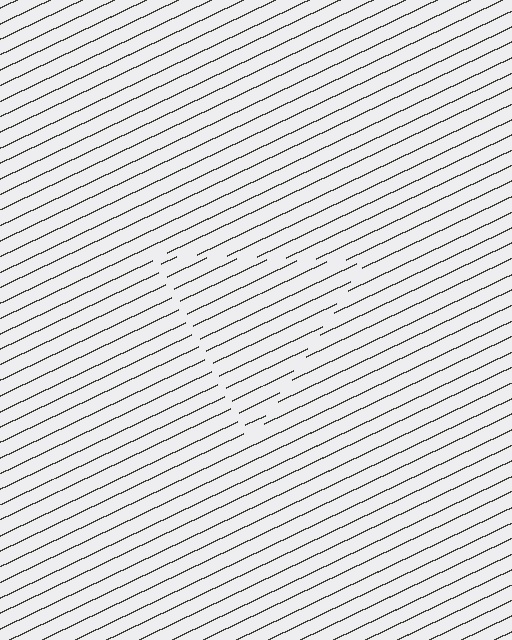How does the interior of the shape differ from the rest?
The interior of the shape contains the same grating, shifted by half a period — the contour is defined by the phase discontinuity where line-ends from the inner and outer gratings abut.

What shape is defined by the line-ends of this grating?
An illusory triangle. The interior of the shape contains the same grating, shifted by half a period — the contour is defined by the phase discontinuity where line-ends from the inner and outer gratings abut.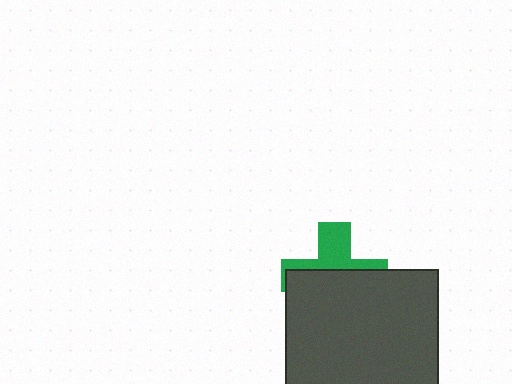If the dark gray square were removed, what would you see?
You would see the complete green cross.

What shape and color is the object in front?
The object in front is a dark gray square.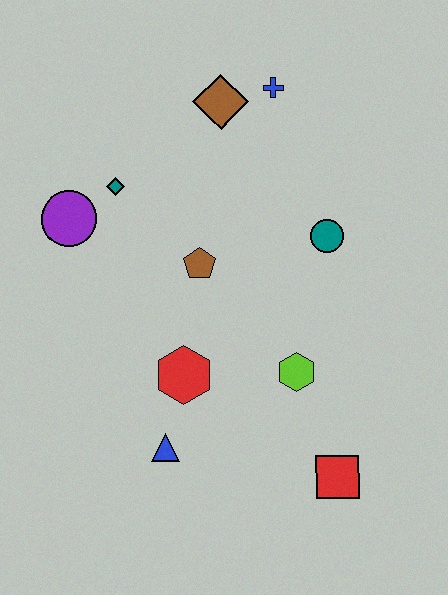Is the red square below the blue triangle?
Yes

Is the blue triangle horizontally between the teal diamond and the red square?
Yes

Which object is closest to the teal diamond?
The purple circle is closest to the teal diamond.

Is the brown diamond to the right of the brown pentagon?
Yes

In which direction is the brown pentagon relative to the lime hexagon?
The brown pentagon is above the lime hexagon.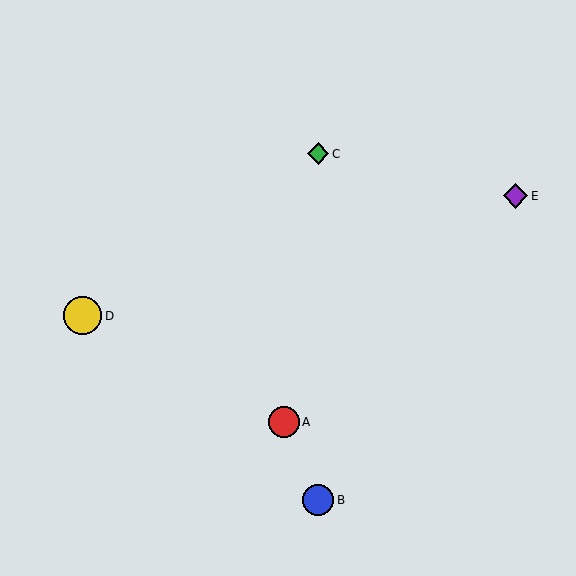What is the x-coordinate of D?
Object D is at x≈83.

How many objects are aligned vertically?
2 objects (B, C) are aligned vertically.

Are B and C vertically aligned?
Yes, both are at x≈318.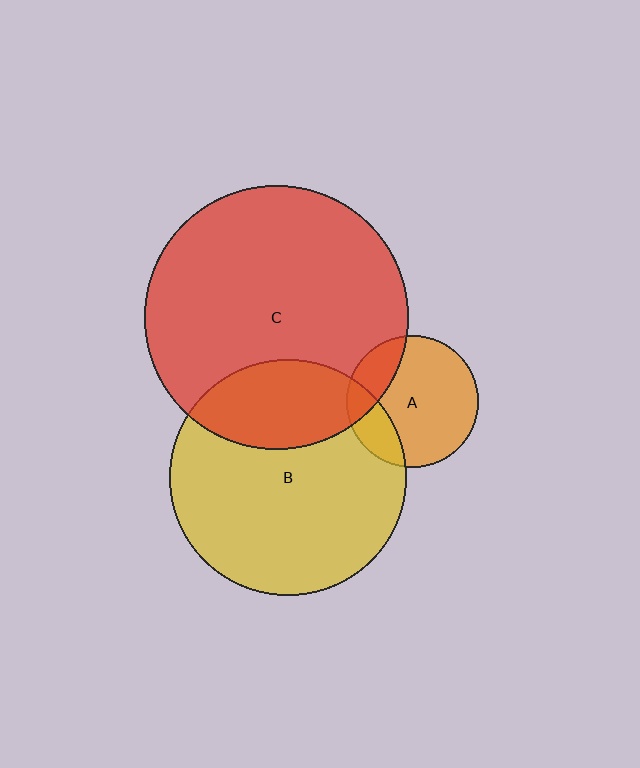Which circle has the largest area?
Circle C (red).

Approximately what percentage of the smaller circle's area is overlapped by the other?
Approximately 20%.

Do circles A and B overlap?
Yes.